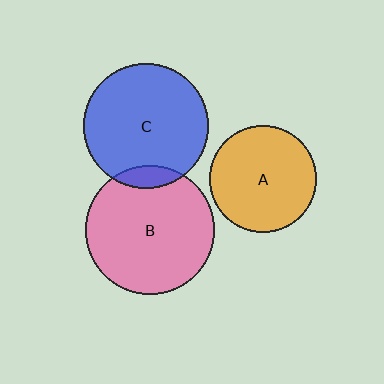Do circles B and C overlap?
Yes.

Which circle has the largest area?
Circle B (pink).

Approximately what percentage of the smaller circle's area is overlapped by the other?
Approximately 10%.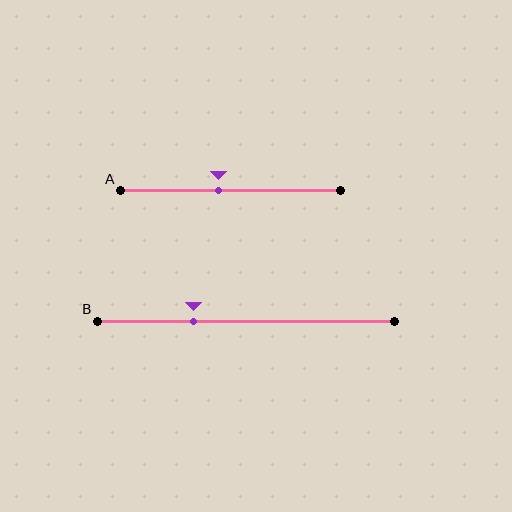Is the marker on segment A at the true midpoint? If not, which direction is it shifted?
No, the marker on segment A is shifted to the left by about 5% of the segment length.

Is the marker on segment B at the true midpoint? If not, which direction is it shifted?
No, the marker on segment B is shifted to the left by about 18% of the segment length.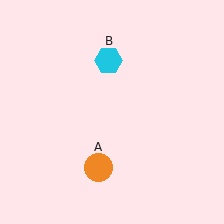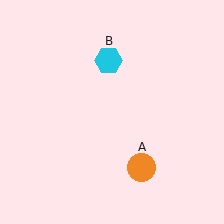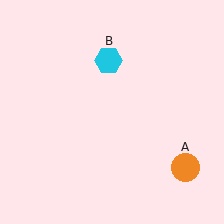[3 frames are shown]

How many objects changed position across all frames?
1 object changed position: orange circle (object A).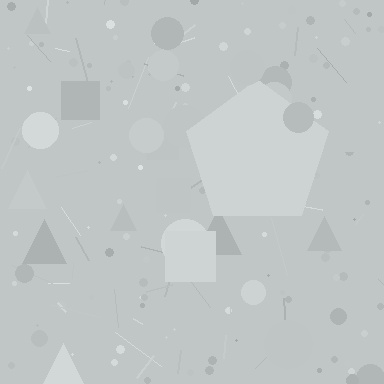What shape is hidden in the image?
A pentagon is hidden in the image.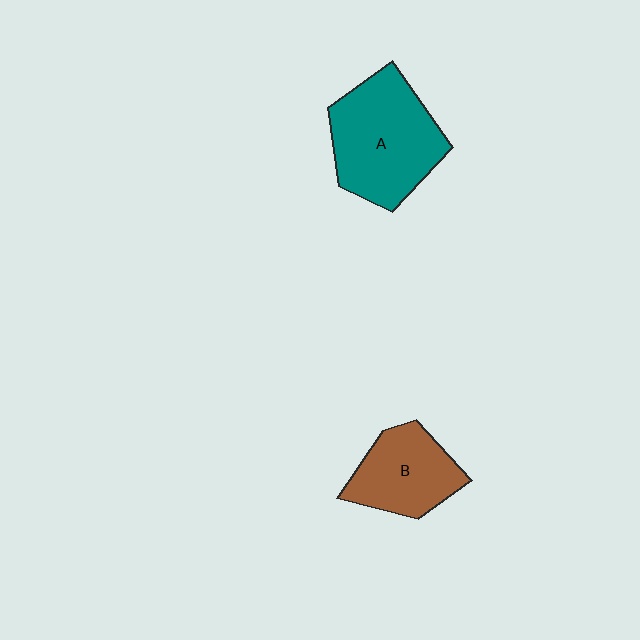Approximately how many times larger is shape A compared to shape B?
Approximately 1.5 times.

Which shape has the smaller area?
Shape B (brown).